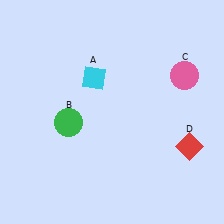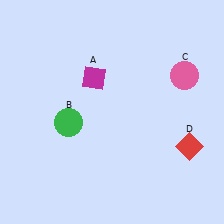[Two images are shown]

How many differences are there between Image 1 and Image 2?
There is 1 difference between the two images.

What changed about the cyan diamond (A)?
In Image 1, A is cyan. In Image 2, it changed to magenta.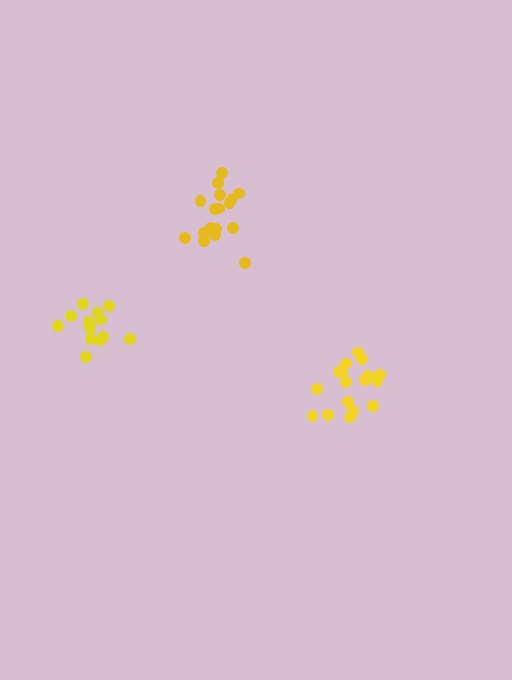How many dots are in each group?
Group 1: 18 dots, Group 2: 17 dots, Group 3: 13 dots (48 total).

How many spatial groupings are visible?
There are 3 spatial groupings.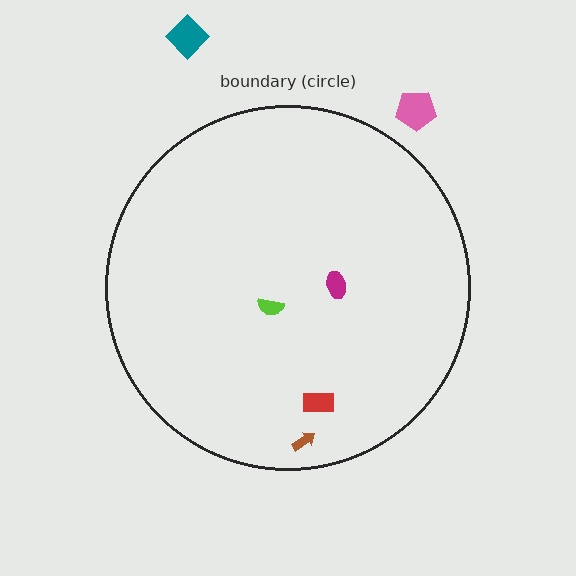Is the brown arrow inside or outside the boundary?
Inside.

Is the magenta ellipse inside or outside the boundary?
Inside.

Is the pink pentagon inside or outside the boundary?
Outside.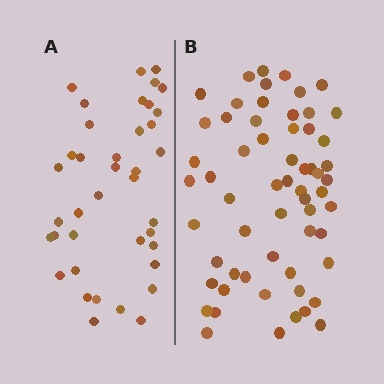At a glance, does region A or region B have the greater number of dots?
Region B (the right region) has more dots.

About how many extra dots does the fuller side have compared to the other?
Region B has approximately 20 more dots than region A.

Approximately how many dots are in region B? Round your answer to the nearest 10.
About 60 dots.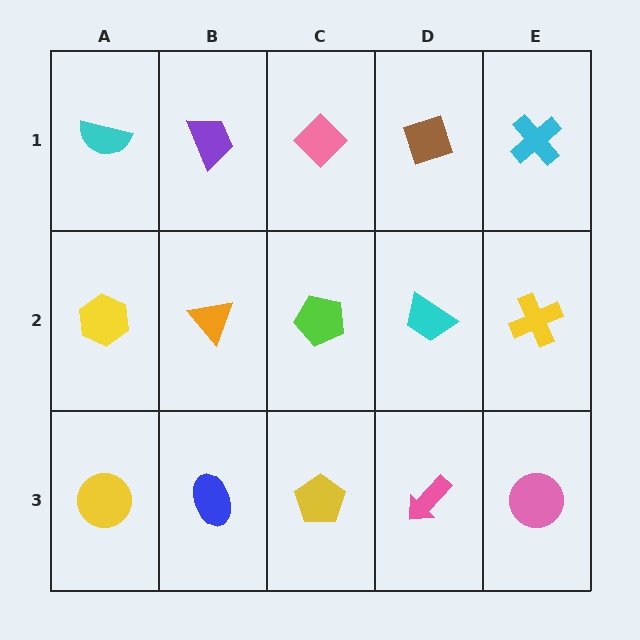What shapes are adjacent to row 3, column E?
A yellow cross (row 2, column E), a pink arrow (row 3, column D).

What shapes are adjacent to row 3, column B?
An orange triangle (row 2, column B), a yellow circle (row 3, column A), a yellow pentagon (row 3, column C).